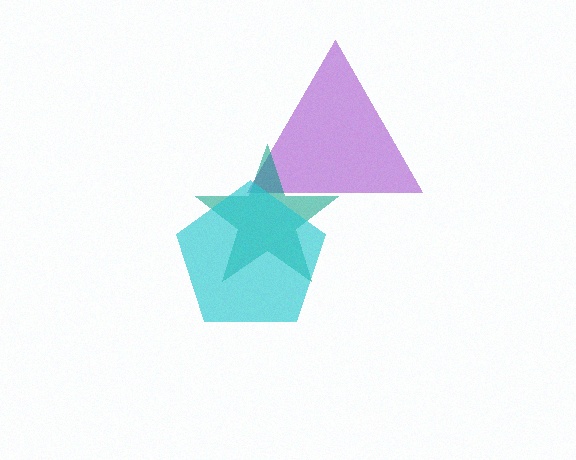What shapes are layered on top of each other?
The layered shapes are: a purple triangle, a teal star, a cyan pentagon.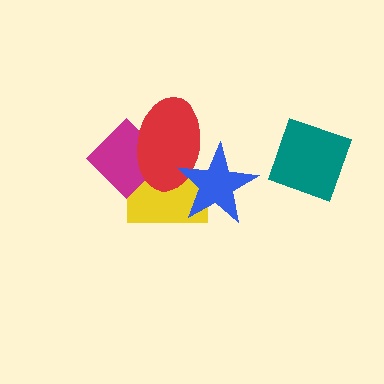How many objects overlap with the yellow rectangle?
3 objects overlap with the yellow rectangle.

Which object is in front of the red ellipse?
The blue star is in front of the red ellipse.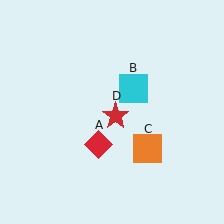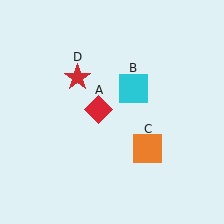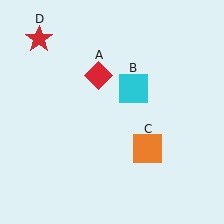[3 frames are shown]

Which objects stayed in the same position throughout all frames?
Cyan square (object B) and orange square (object C) remained stationary.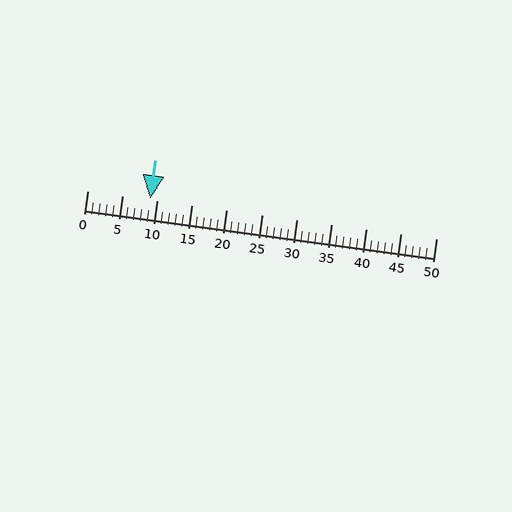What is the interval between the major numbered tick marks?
The major tick marks are spaced 5 units apart.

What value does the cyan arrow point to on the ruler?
The cyan arrow points to approximately 9.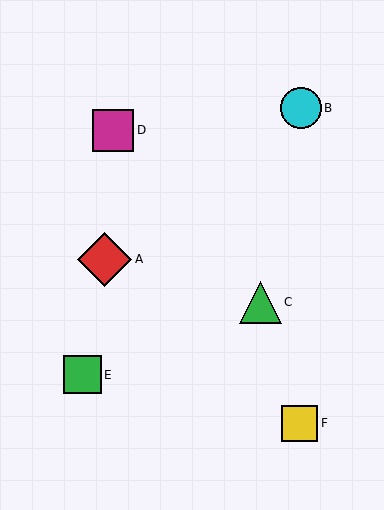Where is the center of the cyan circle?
The center of the cyan circle is at (301, 108).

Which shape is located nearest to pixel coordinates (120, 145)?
The magenta square (labeled D) at (113, 130) is nearest to that location.